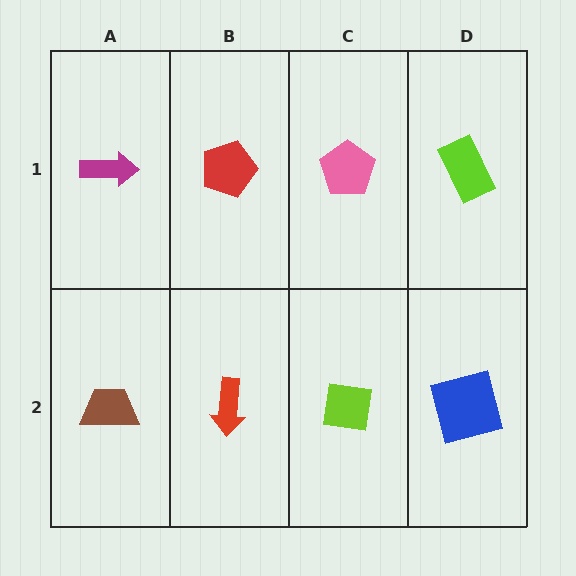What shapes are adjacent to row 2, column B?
A red pentagon (row 1, column B), a brown trapezoid (row 2, column A), a lime square (row 2, column C).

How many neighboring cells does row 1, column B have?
3.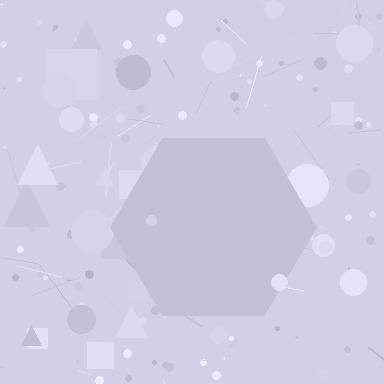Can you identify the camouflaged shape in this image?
The camouflaged shape is a hexagon.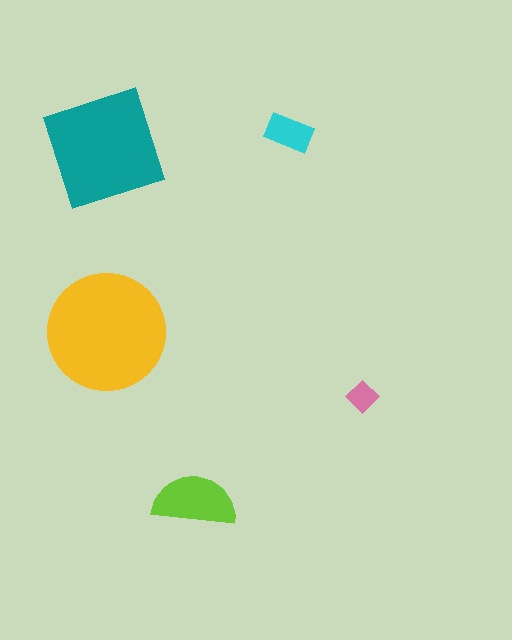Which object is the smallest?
The pink diamond.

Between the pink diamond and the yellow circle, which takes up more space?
The yellow circle.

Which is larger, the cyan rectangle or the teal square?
The teal square.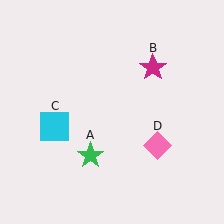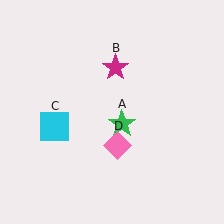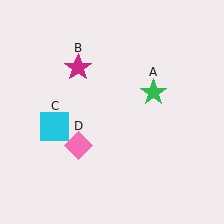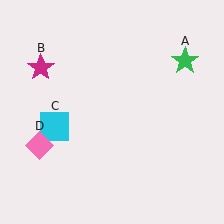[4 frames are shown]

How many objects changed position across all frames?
3 objects changed position: green star (object A), magenta star (object B), pink diamond (object D).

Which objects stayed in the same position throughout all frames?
Cyan square (object C) remained stationary.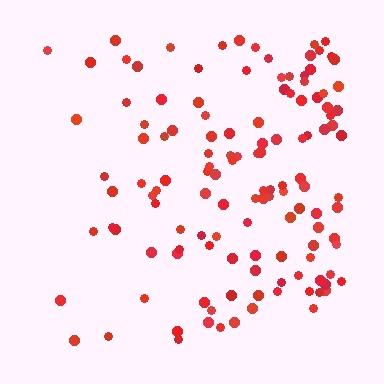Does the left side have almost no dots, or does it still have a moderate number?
Still a moderate number, just noticeably fewer than the right.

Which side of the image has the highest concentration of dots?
The right.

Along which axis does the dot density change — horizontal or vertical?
Horizontal.